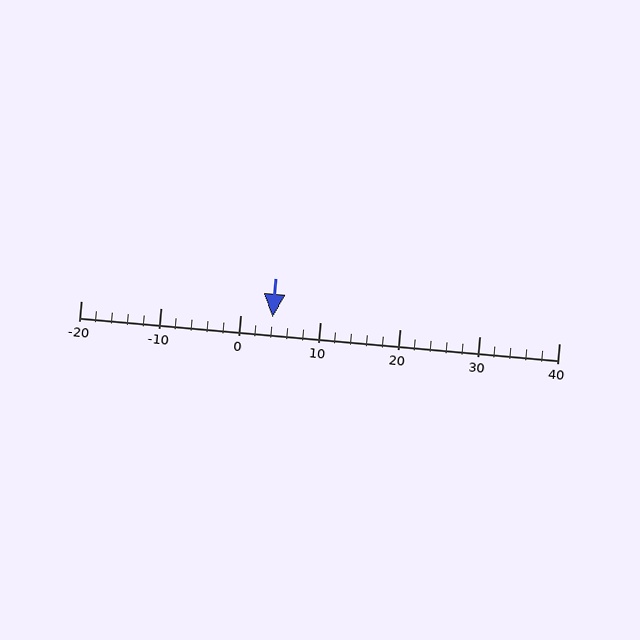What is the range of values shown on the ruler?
The ruler shows values from -20 to 40.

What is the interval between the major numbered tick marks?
The major tick marks are spaced 10 units apart.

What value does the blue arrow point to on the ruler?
The blue arrow points to approximately 4.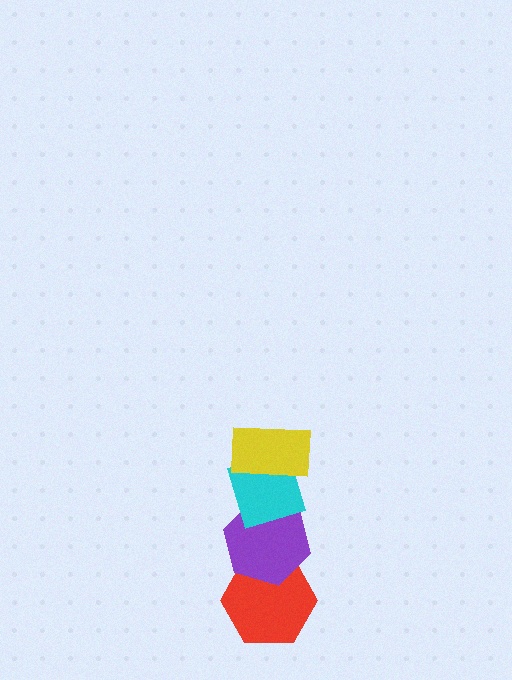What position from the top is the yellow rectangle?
The yellow rectangle is 1st from the top.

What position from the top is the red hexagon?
The red hexagon is 4th from the top.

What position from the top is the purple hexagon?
The purple hexagon is 3rd from the top.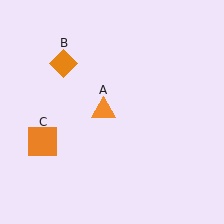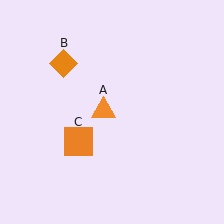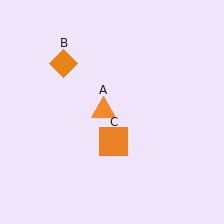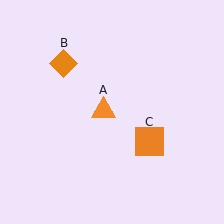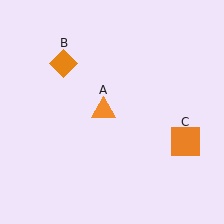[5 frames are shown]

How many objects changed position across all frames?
1 object changed position: orange square (object C).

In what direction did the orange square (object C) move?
The orange square (object C) moved right.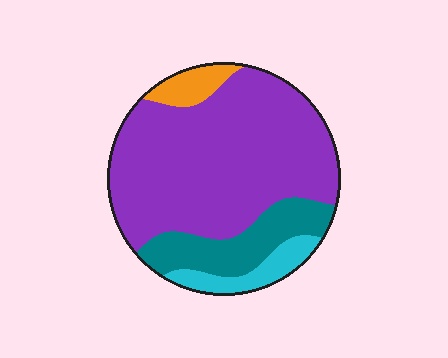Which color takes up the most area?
Purple, at roughly 70%.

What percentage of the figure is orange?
Orange takes up about one tenth (1/10) of the figure.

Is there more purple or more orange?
Purple.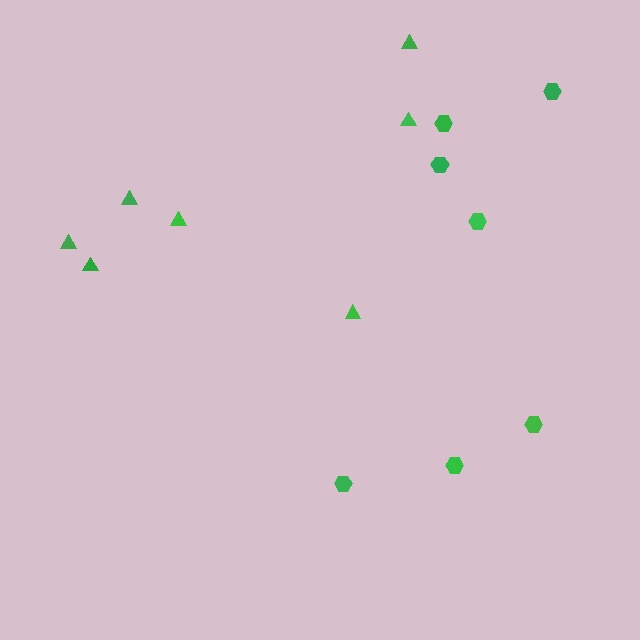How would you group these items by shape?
There are 2 groups: one group of triangles (7) and one group of hexagons (7).